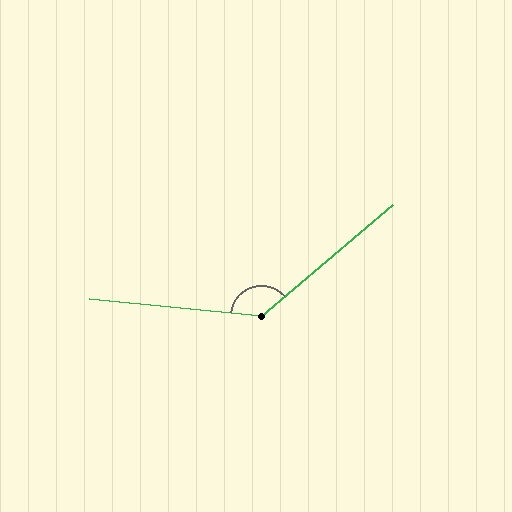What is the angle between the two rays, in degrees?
Approximately 135 degrees.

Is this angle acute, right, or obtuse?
It is obtuse.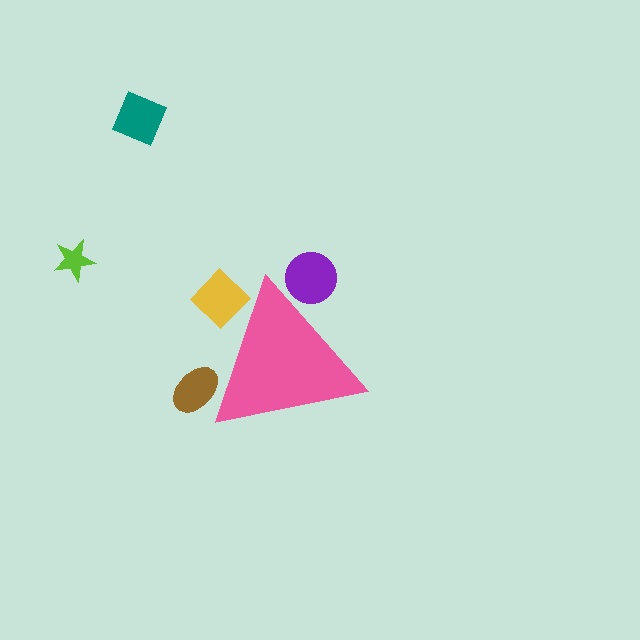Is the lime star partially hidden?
No, the lime star is fully visible.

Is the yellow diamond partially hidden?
Yes, the yellow diamond is partially hidden behind the pink triangle.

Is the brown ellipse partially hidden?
Yes, the brown ellipse is partially hidden behind the pink triangle.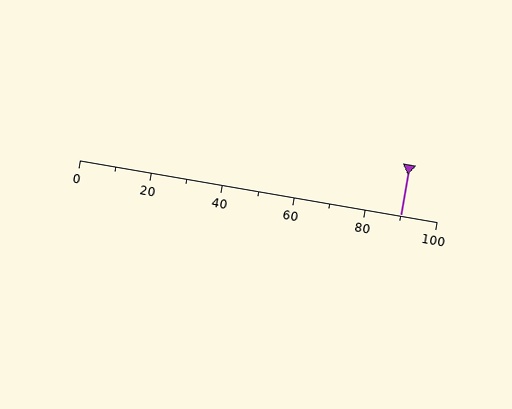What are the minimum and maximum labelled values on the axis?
The axis runs from 0 to 100.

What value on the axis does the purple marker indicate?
The marker indicates approximately 90.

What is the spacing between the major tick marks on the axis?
The major ticks are spaced 20 apart.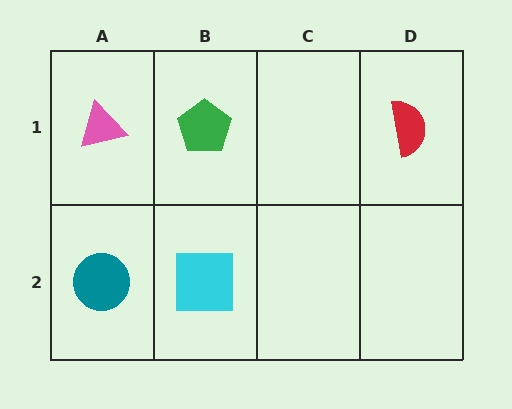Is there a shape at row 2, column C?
No, that cell is empty.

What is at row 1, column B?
A green pentagon.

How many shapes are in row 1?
3 shapes.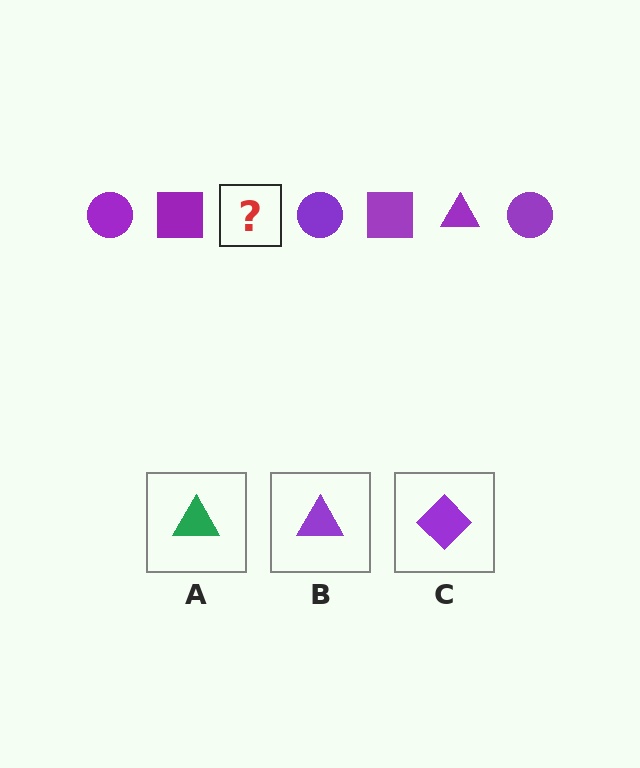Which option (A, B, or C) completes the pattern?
B.